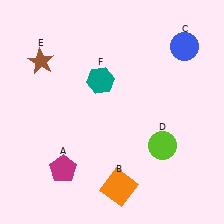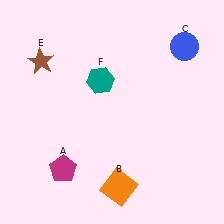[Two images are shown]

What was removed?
The lime circle (D) was removed in Image 2.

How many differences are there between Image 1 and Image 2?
There is 1 difference between the two images.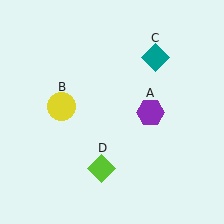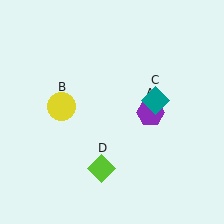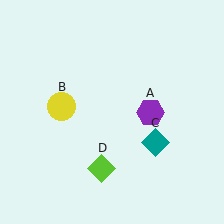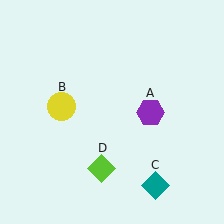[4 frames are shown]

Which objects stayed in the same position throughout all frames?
Purple hexagon (object A) and yellow circle (object B) and lime diamond (object D) remained stationary.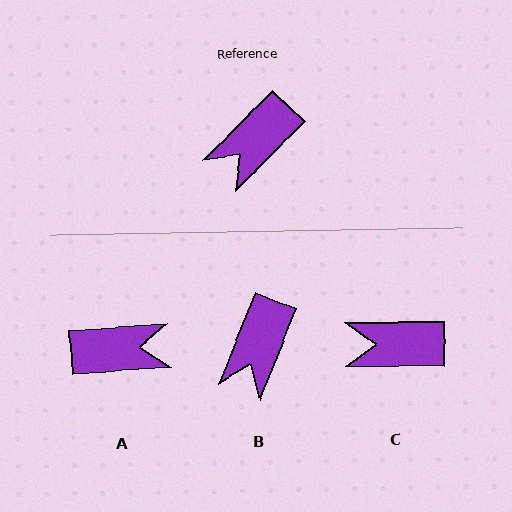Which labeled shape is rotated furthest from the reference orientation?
A, about 139 degrees away.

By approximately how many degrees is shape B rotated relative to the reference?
Approximately 23 degrees counter-clockwise.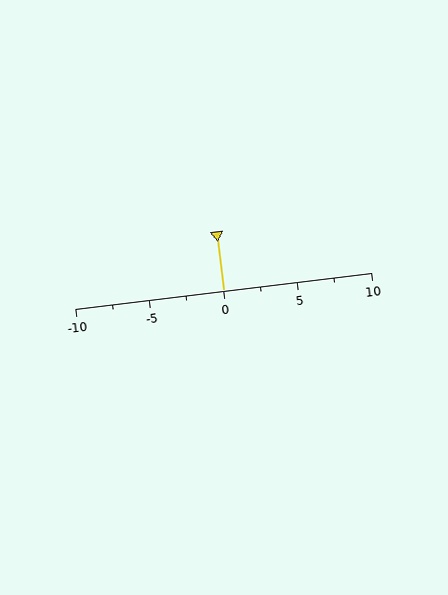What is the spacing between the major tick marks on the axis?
The major ticks are spaced 5 apart.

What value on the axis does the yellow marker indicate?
The marker indicates approximately 0.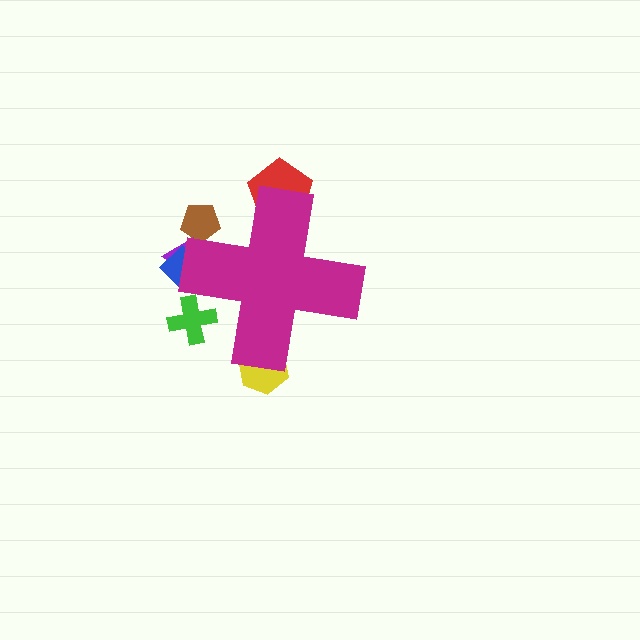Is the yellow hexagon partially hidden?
Yes, the yellow hexagon is partially hidden behind the magenta cross.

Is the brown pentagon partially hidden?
Yes, the brown pentagon is partially hidden behind the magenta cross.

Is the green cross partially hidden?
Yes, the green cross is partially hidden behind the magenta cross.